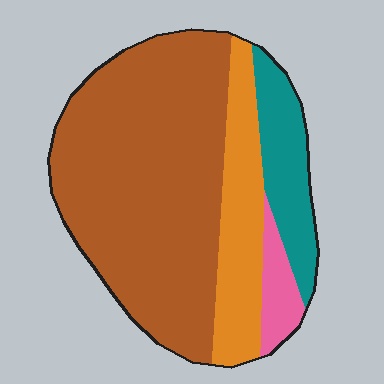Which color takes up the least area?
Pink, at roughly 5%.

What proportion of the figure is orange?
Orange covers roughly 20% of the figure.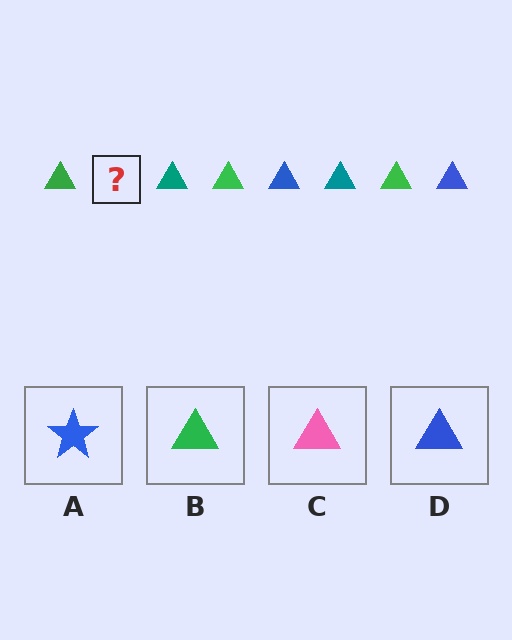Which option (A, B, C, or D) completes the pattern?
D.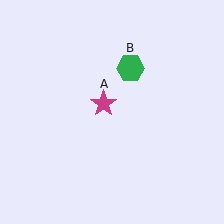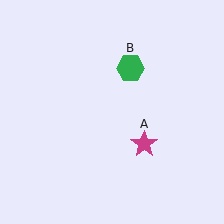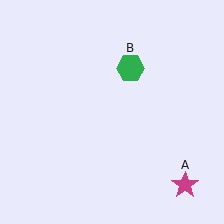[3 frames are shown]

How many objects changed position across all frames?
1 object changed position: magenta star (object A).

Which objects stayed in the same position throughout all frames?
Green hexagon (object B) remained stationary.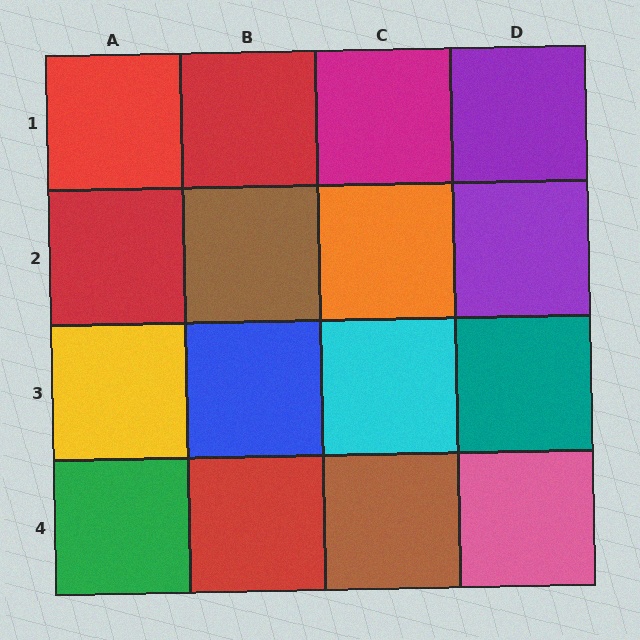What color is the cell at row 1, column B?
Red.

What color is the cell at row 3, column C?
Cyan.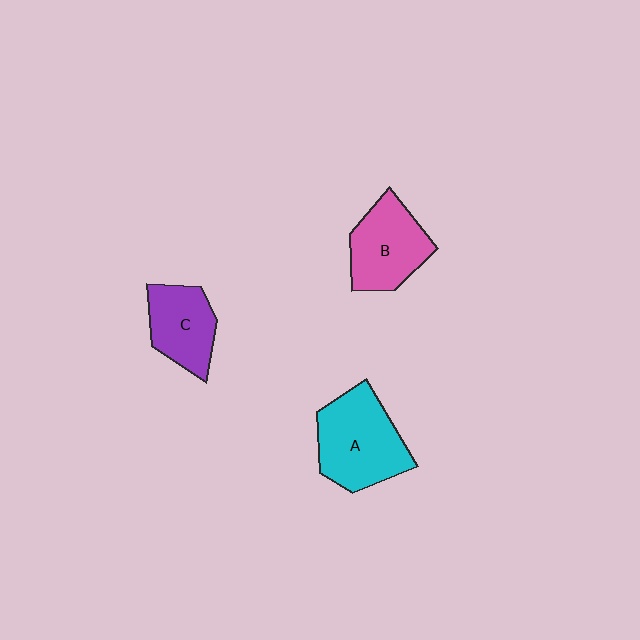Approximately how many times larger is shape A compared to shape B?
Approximately 1.2 times.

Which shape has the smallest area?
Shape C (purple).